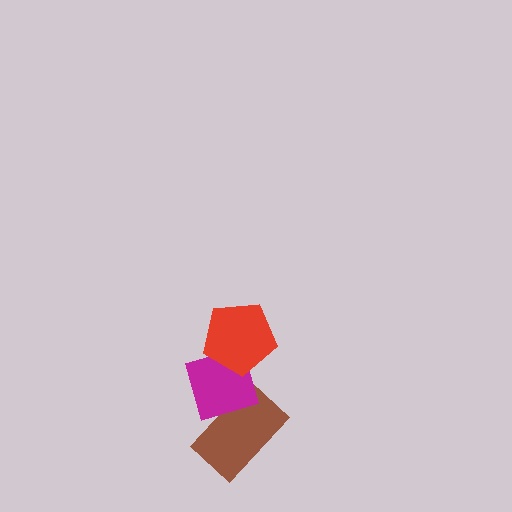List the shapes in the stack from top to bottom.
From top to bottom: the red pentagon, the magenta diamond, the brown rectangle.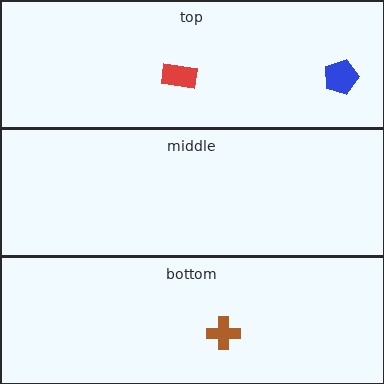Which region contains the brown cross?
The bottom region.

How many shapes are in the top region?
2.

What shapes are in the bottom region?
The brown cross.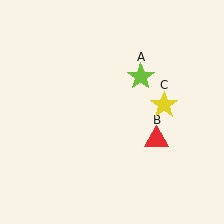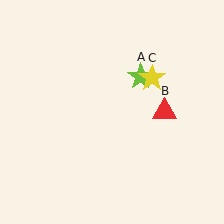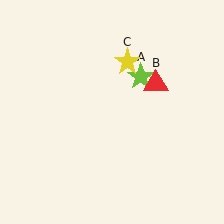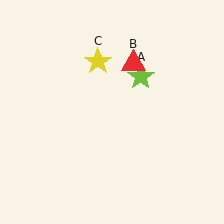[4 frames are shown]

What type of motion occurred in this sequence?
The red triangle (object B), yellow star (object C) rotated counterclockwise around the center of the scene.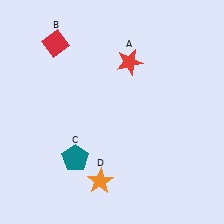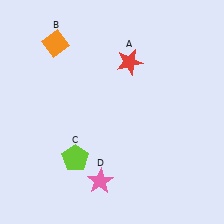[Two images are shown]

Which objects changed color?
B changed from red to orange. C changed from teal to lime. D changed from orange to pink.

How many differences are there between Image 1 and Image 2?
There are 3 differences between the two images.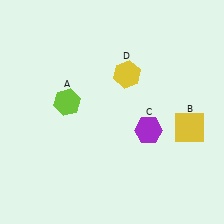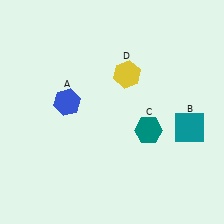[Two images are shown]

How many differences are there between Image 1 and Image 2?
There are 3 differences between the two images.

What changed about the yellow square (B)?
In Image 1, B is yellow. In Image 2, it changed to teal.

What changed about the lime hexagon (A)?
In Image 1, A is lime. In Image 2, it changed to blue.